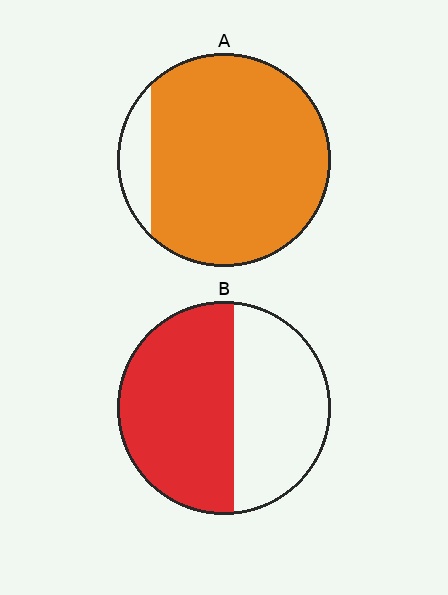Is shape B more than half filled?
Yes.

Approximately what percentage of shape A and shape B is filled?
A is approximately 90% and B is approximately 55%.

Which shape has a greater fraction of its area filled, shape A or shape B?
Shape A.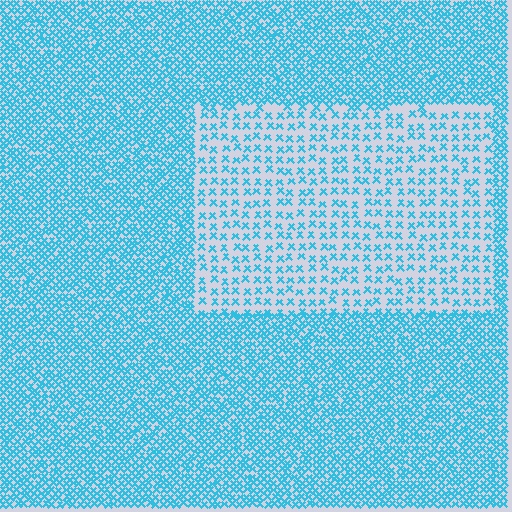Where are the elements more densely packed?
The elements are more densely packed outside the rectangle boundary.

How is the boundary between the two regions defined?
The boundary is defined by a change in element density (approximately 2.5x ratio). All elements are the same color, size, and shape.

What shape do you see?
I see a rectangle.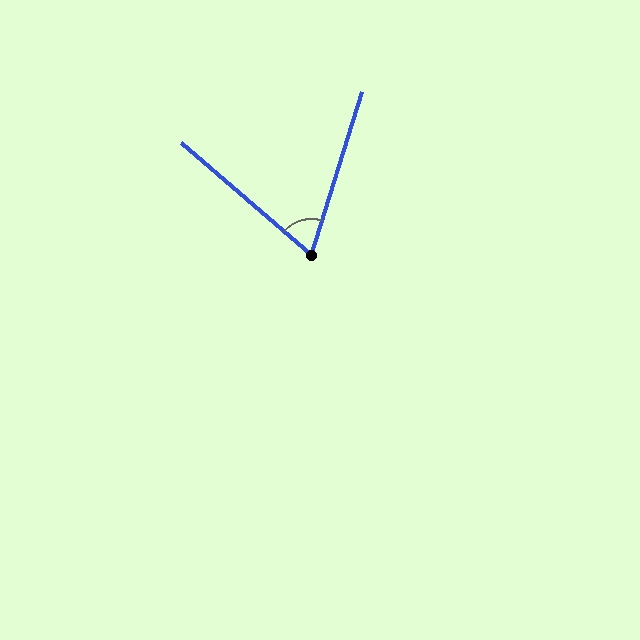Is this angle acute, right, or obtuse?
It is acute.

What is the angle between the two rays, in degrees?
Approximately 67 degrees.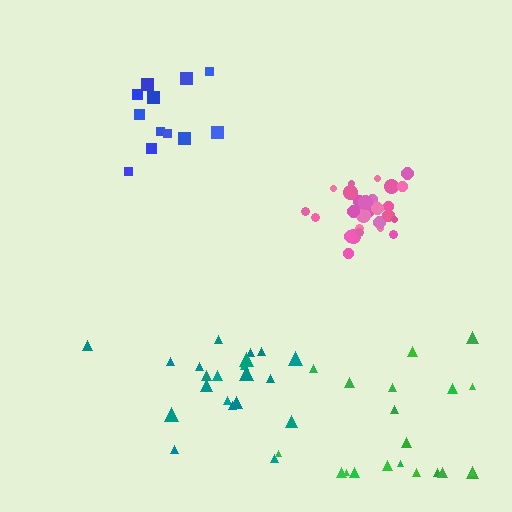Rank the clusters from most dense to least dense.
pink, blue, teal, green.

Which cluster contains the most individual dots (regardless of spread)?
Pink (28).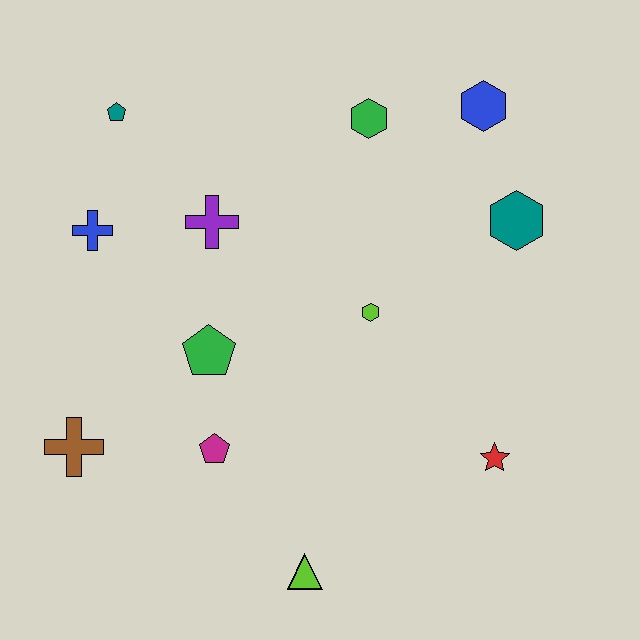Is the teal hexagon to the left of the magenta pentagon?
No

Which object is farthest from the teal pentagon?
The red star is farthest from the teal pentagon.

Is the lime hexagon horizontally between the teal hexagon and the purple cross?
Yes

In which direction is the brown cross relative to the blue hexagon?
The brown cross is to the left of the blue hexagon.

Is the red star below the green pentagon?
Yes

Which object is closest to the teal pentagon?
The blue cross is closest to the teal pentagon.